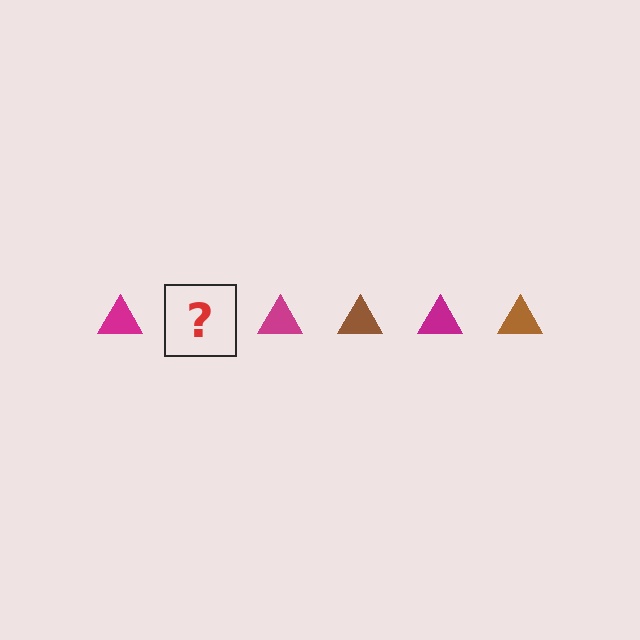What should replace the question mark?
The question mark should be replaced with a brown triangle.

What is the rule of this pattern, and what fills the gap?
The rule is that the pattern cycles through magenta, brown triangles. The gap should be filled with a brown triangle.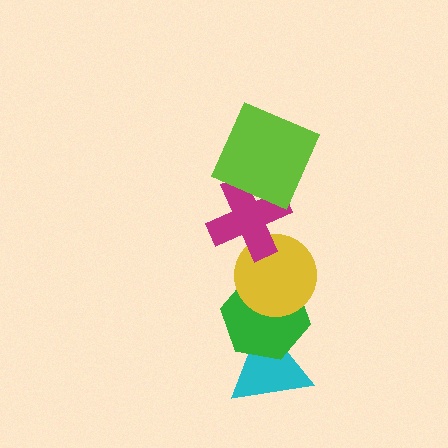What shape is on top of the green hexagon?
The yellow circle is on top of the green hexagon.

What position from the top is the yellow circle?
The yellow circle is 3rd from the top.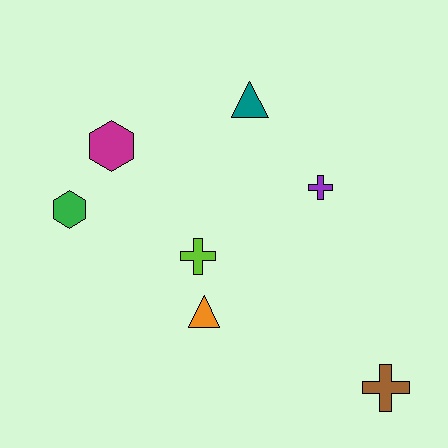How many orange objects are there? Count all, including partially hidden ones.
There is 1 orange object.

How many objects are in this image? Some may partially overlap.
There are 7 objects.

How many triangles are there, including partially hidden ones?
There are 2 triangles.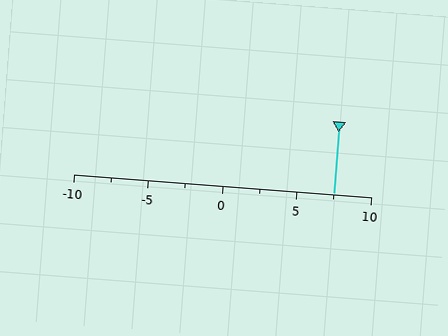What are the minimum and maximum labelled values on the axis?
The axis runs from -10 to 10.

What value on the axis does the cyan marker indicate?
The marker indicates approximately 7.5.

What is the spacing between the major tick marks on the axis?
The major ticks are spaced 5 apart.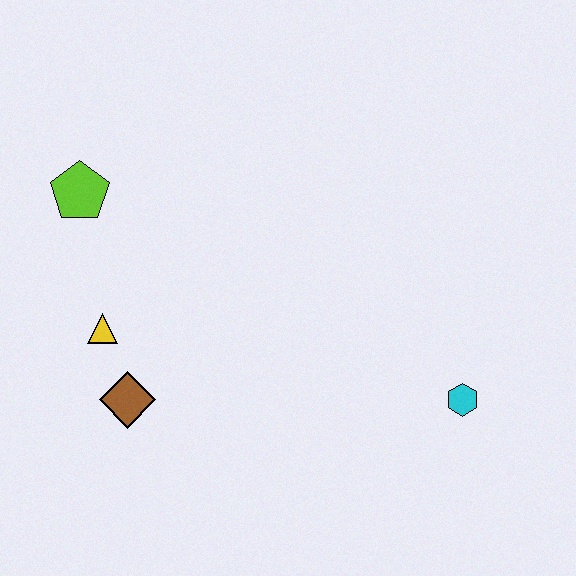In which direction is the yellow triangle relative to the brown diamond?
The yellow triangle is above the brown diamond.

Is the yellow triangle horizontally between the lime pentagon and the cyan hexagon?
Yes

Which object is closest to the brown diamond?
The yellow triangle is closest to the brown diamond.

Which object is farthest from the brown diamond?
The cyan hexagon is farthest from the brown diamond.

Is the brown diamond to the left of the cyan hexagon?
Yes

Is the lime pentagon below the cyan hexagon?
No